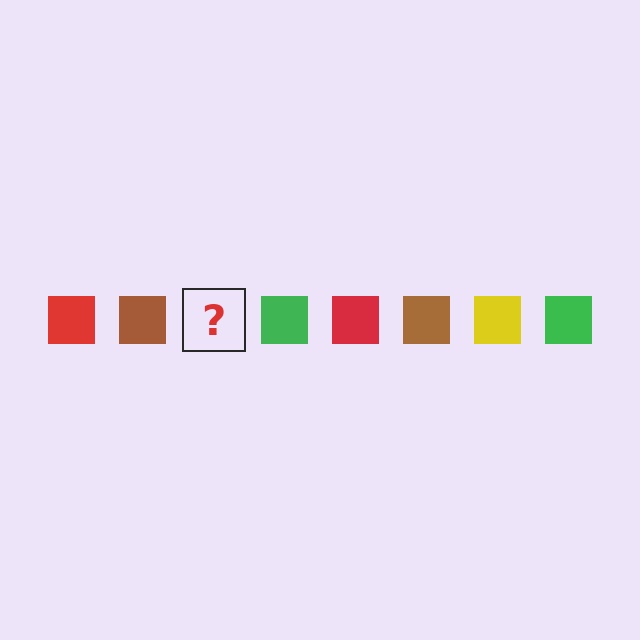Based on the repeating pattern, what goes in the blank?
The blank should be a yellow square.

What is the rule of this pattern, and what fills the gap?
The rule is that the pattern cycles through red, brown, yellow, green squares. The gap should be filled with a yellow square.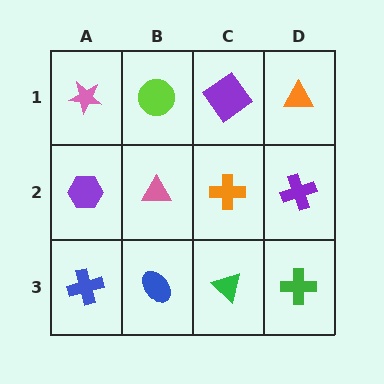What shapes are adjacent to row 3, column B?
A pink triangle (row 2, column B), a blue cross (row 3, column A), a green triangle (row 3, column C).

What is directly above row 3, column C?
An orange cross.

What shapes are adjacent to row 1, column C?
An orange cross (row 2, column C), a lime circle (row 1, column B), an orange triangle (row 1, column D).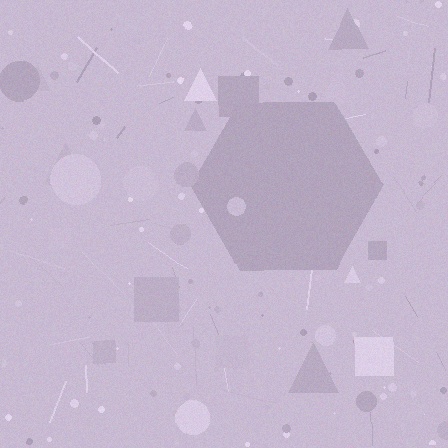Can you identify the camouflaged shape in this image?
The camouflaged shape is a hexagon.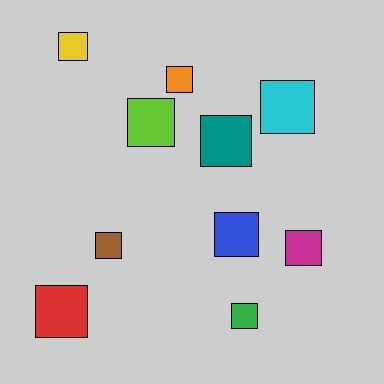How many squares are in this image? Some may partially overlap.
There are 10 squares.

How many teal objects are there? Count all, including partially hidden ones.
There is 1 teal object.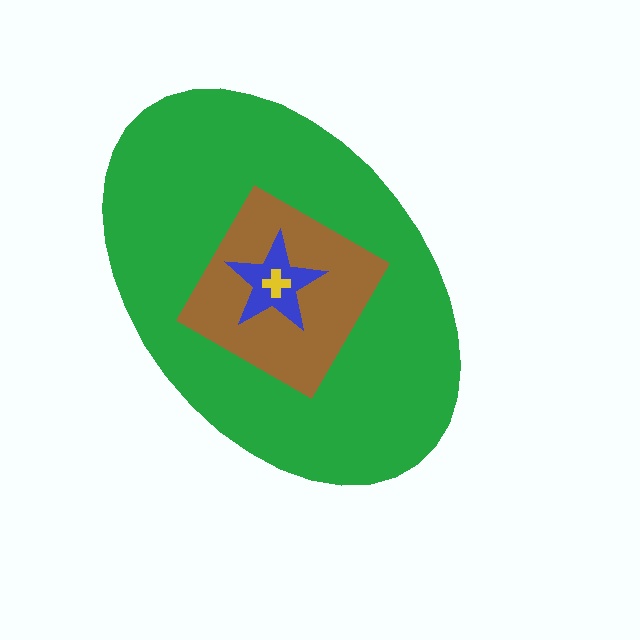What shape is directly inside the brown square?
The blue star.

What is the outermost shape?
The green ellipse.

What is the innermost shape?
The yellow cross.